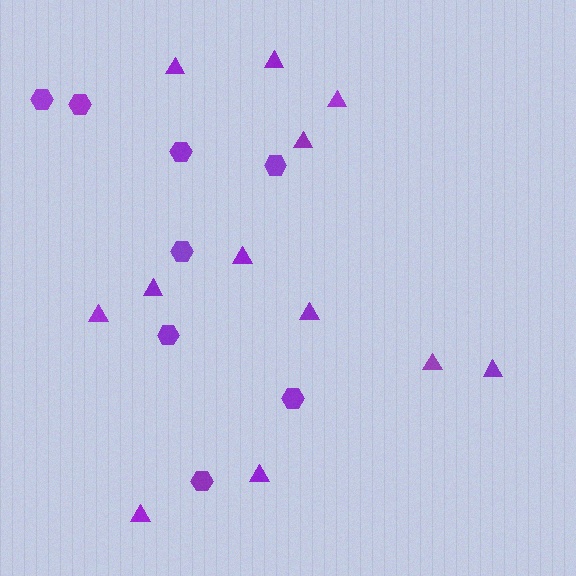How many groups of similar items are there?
There are 2 groups: one group of triangles (12) and one group of hexagons (8).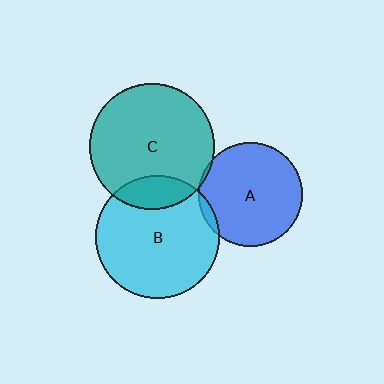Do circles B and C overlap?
Yes.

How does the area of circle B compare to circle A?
Approximately 1.4 times.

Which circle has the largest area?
Circle C (teal).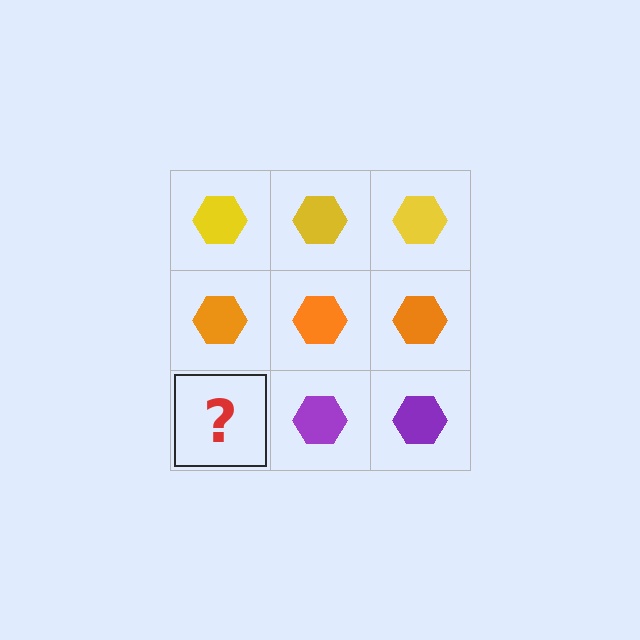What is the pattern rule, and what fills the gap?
The rule is that each row has a consistent color. The gap should be filled with a purple hexagon.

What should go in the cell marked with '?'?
The missing cell should contain a purple hexagon.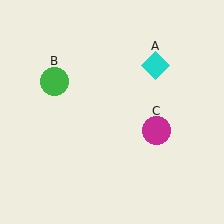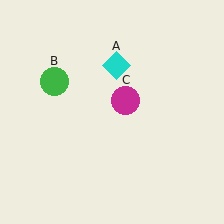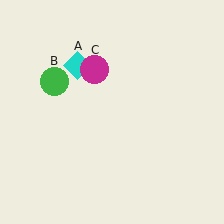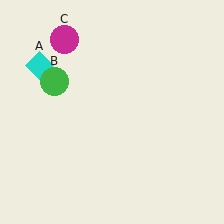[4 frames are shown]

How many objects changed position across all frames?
2 objects changed position: cyan diamond (object A), magenta circle (object C).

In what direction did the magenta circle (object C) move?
The magenta circle (object C) moved up and to the left.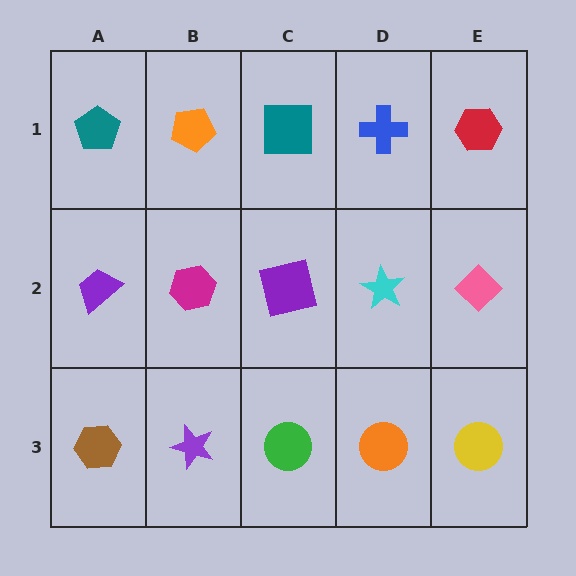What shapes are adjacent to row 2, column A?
A teal pentagon (row 1, column A), a brown hexagon (row 3, column A), a magenta hexagon (row 2, column B).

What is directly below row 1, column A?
A purple trapezoid.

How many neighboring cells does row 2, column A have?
3.